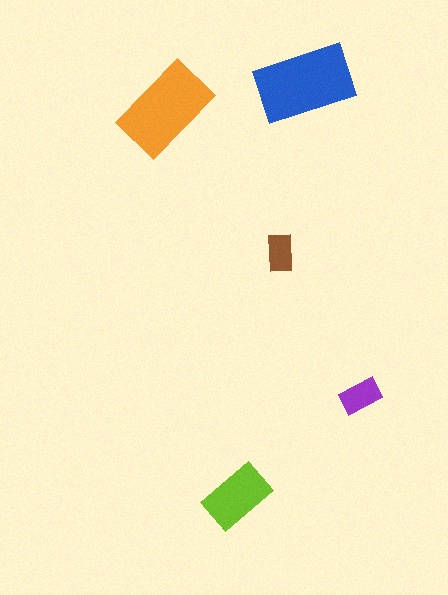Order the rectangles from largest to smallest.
the blue one, the orange one, the lime one, the purple one, the brown one.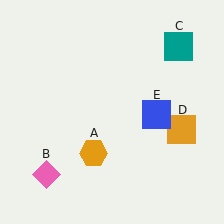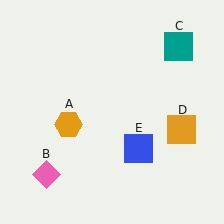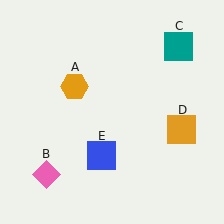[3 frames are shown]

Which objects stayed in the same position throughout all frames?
Pink diamond (object B) and teal square (object C) and orange square (object D) remained stationary.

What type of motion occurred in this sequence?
The orange hexagon (object A), blue square (object E) rotated clockwise around the center of the scene.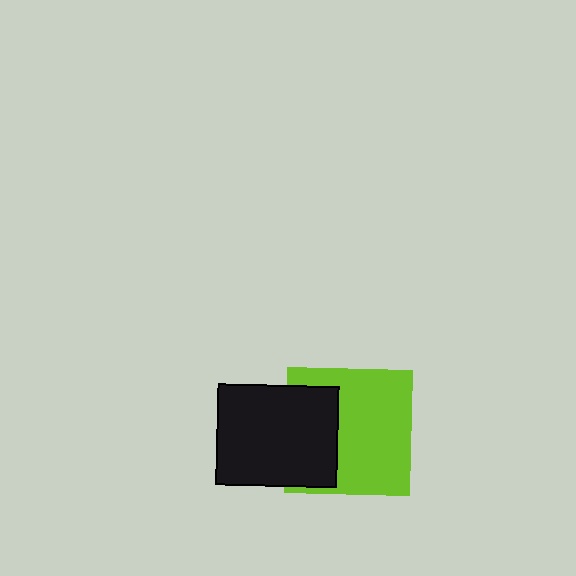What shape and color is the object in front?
The object in front is a black rectangle.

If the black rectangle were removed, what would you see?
You would see the complete lime square.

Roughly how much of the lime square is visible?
Most of it is visible (roughly 67%).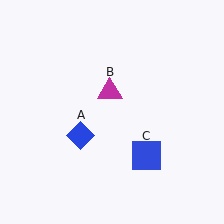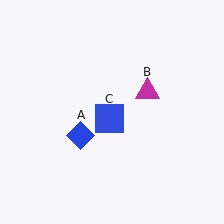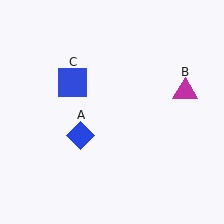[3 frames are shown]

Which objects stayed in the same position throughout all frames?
Blue diamond (object A) remained stationary.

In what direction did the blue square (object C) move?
The blue square (object C) moved up and to the left.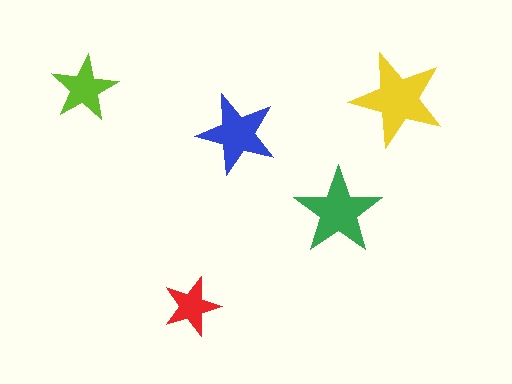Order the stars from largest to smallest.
the yellow one, the green one, the blue one, the lime one, the red one.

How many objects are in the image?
There are 5 objects in the image.